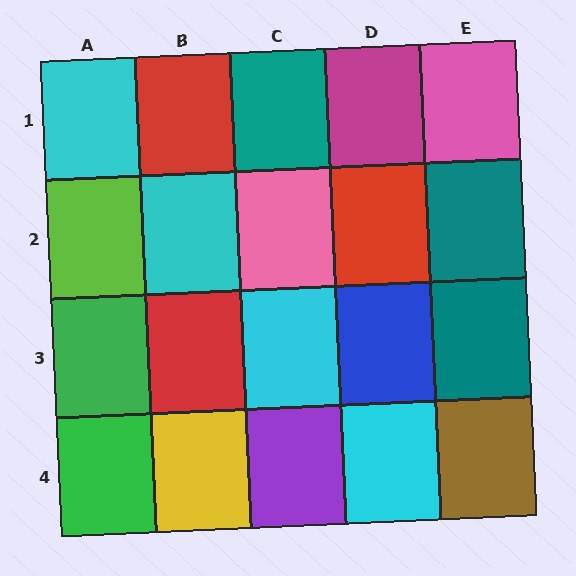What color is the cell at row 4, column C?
Purple.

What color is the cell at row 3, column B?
Red.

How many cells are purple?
1 cell is purple.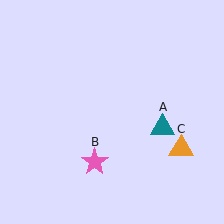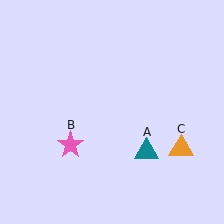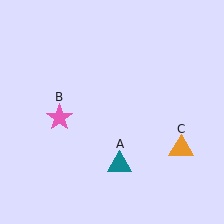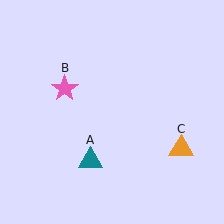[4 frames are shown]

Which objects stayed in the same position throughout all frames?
Orange triangle (object C) remained stationary.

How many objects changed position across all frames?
2 objects changed position: teal triangle (object A), pink star (object B).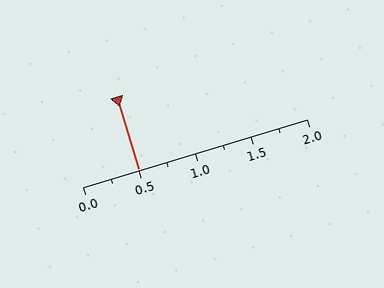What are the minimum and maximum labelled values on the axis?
The axis runs from 0.0 to 2.0.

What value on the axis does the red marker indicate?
The marker indicates approximately 0.5.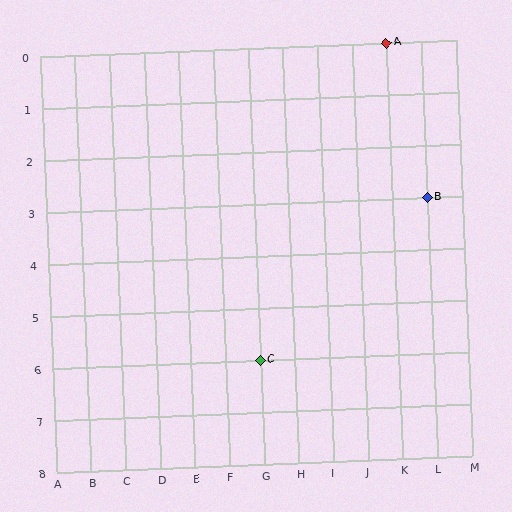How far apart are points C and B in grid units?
Points C and B are 5 columns and 3 rows apart (about 5.8 grid units diagonally).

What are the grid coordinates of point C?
Point C is at grid coordinates (G, 6).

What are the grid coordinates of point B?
Point B is at grid coordinates (L, 3).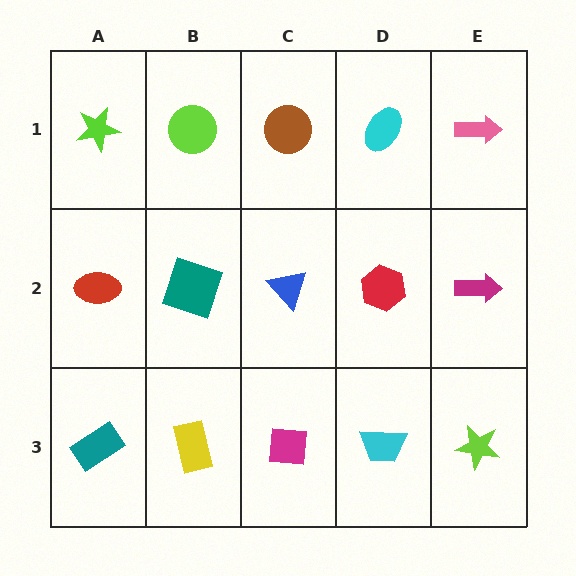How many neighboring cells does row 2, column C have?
4.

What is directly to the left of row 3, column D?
A magenta square.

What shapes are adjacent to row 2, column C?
A brown circle (row 1, column C), a magenta square (row 3, column C), a teal square (row 2, column B), a red hexagon (row 2, column D).